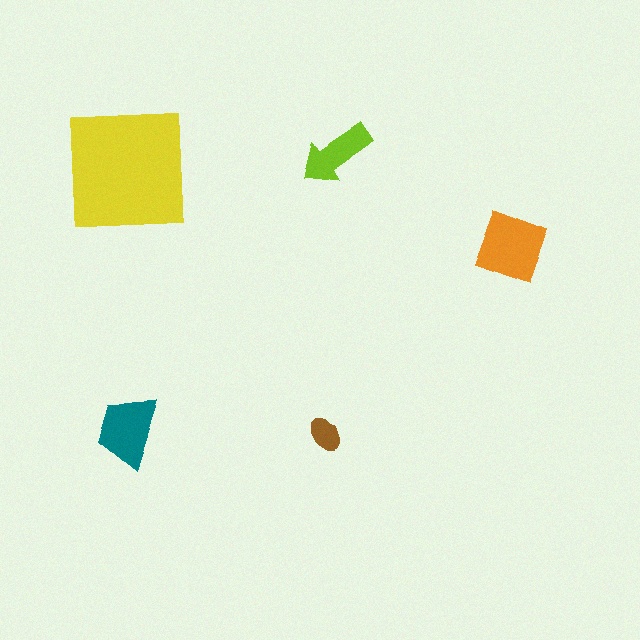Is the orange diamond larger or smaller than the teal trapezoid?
Larger.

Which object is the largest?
The yellow square.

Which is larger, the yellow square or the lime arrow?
The yellow square.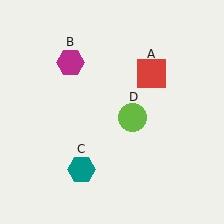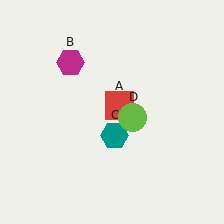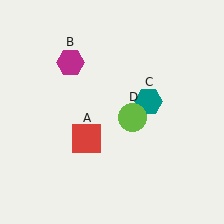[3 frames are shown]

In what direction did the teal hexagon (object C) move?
The teal hexagon (object C) moved up and to the right.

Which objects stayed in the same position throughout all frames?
Magenta hexagon (object B) and lime circle (object D) remained stationary.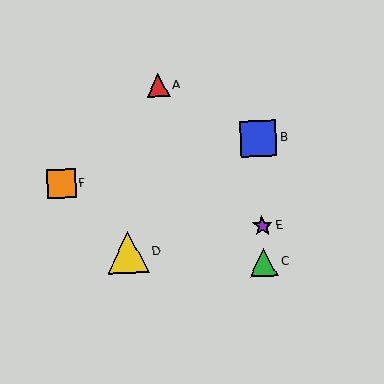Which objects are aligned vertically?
Objects B, C, E are aligned vertically.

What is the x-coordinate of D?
Object D is at x≈128.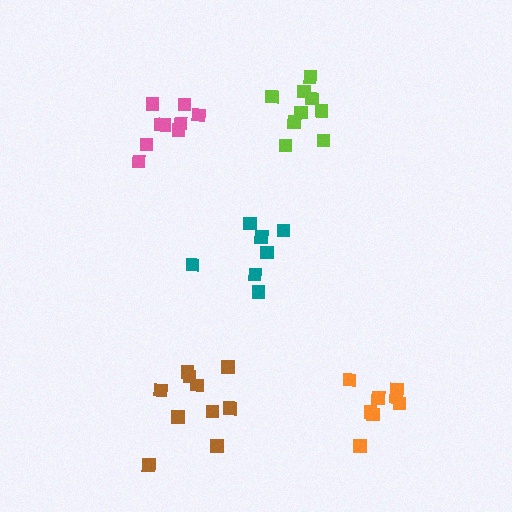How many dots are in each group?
Group 1: 9 dots, Group 2: 7 dots, Group 3: 8 dots, Group 4: 9 dots, Group 5: 10 dots (43 total).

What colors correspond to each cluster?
The clusters are colored: lime, teal, orange, pink, brown.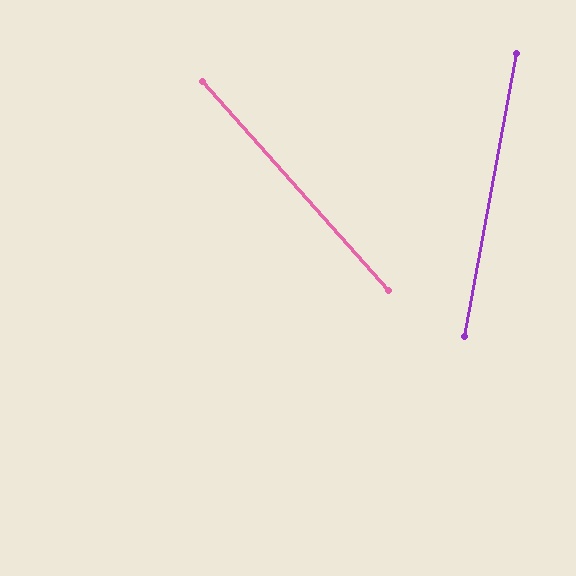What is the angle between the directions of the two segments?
Approximately 52 degrees.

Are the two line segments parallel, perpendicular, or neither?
Neither parallel nor perpendicular — they differ by about 52°.